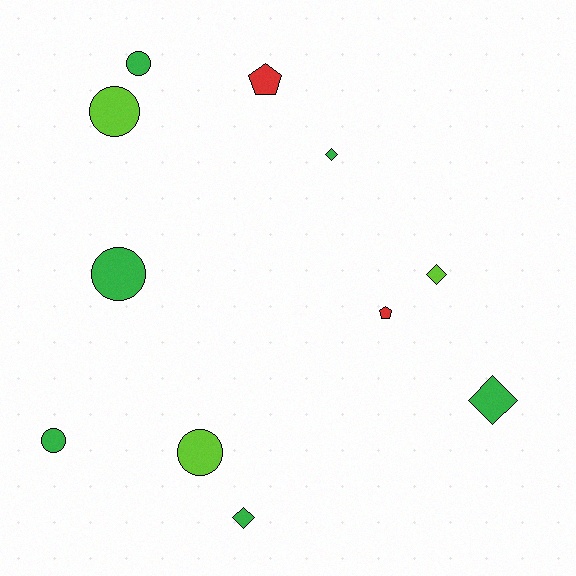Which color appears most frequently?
Green, with 6 objects.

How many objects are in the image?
There are 11 objects.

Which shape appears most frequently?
Circle, with 5 objects.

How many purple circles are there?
There are no purple circles.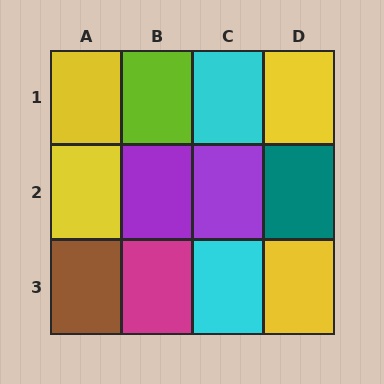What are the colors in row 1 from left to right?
Yellow, lime, cyan, yellow.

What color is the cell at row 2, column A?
Yellow.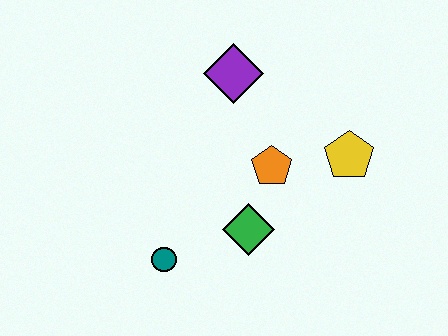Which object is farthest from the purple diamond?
The teal circle is farthest from the purple diamond.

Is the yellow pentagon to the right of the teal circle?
Yes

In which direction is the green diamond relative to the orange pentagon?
The green diamond is below the orange pentagon.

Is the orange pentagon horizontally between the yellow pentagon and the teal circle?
Yes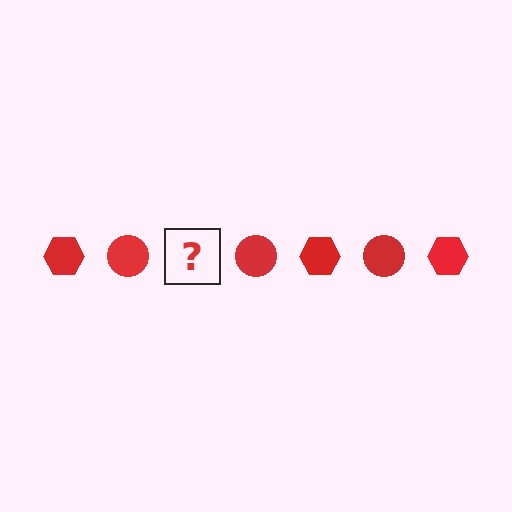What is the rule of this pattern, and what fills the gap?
The rule is that the pattern cycles through hexagon, circle shapes in red. The gap should be filled with a red hexagon.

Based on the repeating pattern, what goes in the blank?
The blank should be a red hexagon.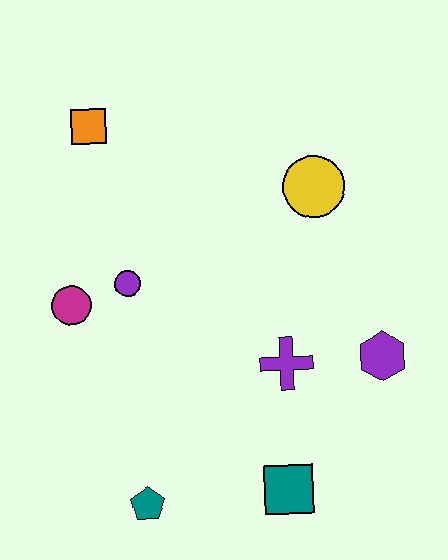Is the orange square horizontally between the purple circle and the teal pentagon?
No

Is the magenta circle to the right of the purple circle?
No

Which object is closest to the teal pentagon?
The teal square is closest to the teal pentagon.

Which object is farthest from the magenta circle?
The purple hexagon is farthest from the magenta circle.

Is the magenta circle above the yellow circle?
No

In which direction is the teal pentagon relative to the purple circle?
The teal pentagon is below the purple circle.